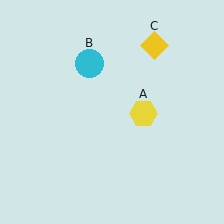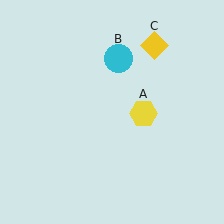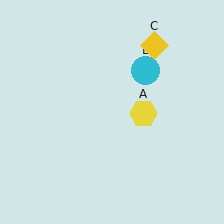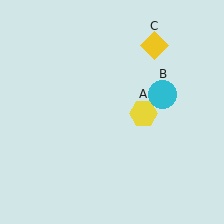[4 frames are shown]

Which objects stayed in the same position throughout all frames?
Yellow hexagon (object A) and yellow diamond (object C) remained stationary.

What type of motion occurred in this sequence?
The cyan circle (object B) rotated clockwise around the center of the scene.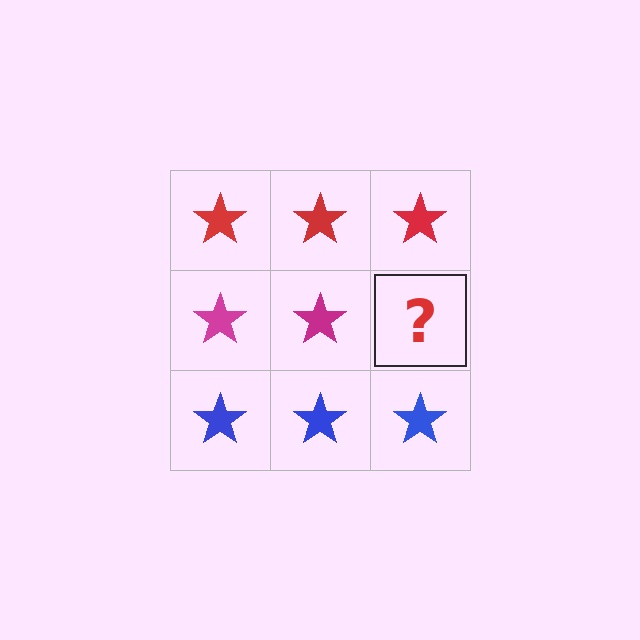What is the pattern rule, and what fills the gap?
The rule is that each row has a consistent color. The gap should be filled with a magenta star.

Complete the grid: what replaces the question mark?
The question mark should be replaced with a magenta star.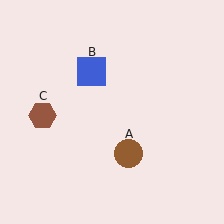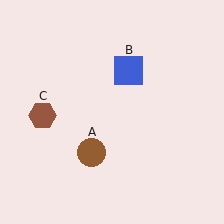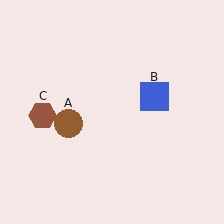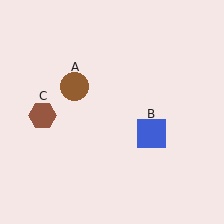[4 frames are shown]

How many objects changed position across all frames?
2 objects changed position: brown circle (object A), blue square (object B).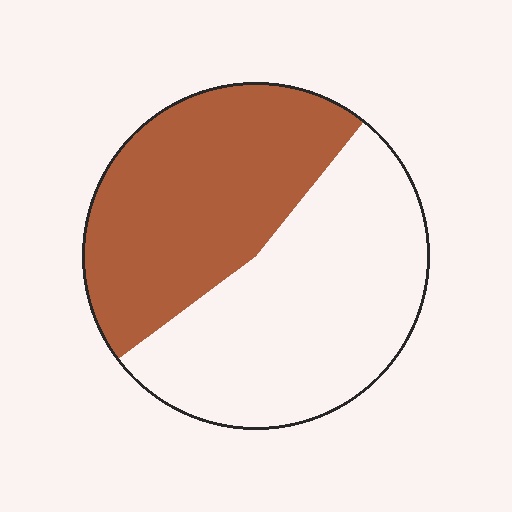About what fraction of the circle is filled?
About one half (1/2).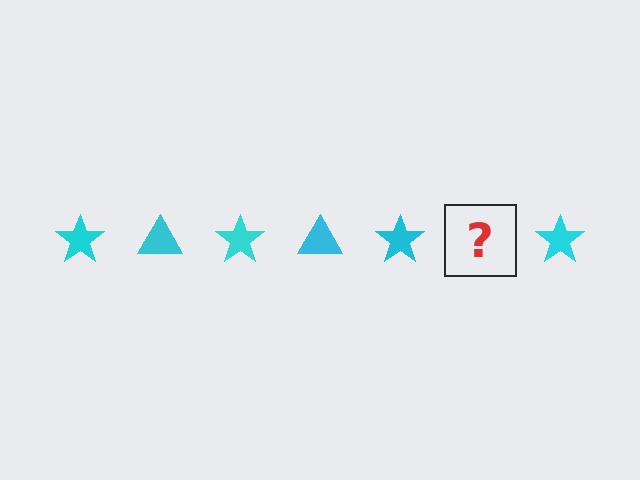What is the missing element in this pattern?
The missing element is a cyan triangle.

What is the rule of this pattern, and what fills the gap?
The rule is that the pattern cycles through star, triangle shapes in cyan. The gap should be filled with a cyan triangle.